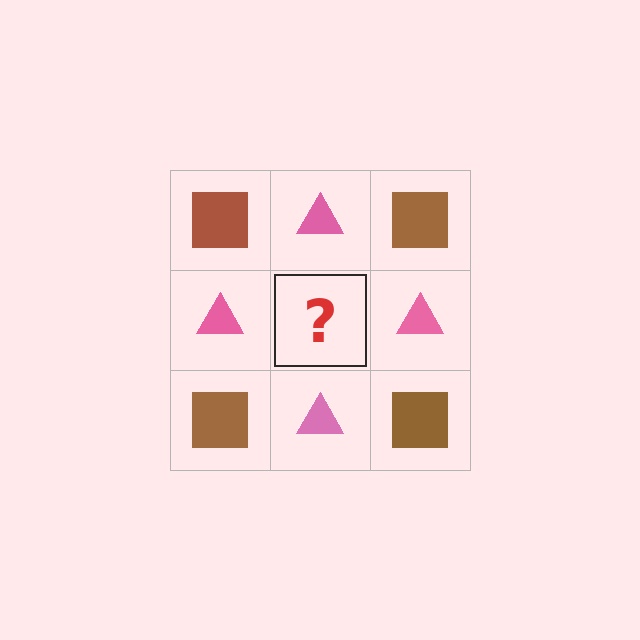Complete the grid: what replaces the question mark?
The question mark should be replaced with a brown square.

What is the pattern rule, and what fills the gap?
The rule is that it alternates brown square and pink triangle in a checkerboard pattern. The gap should be filled with a brown square.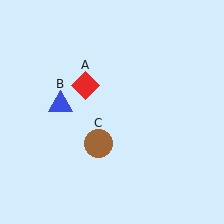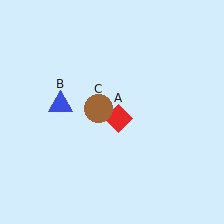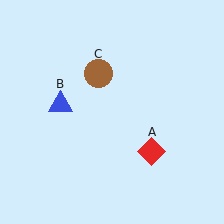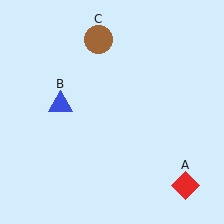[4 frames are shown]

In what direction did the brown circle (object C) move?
The brown circle (object C) moved up.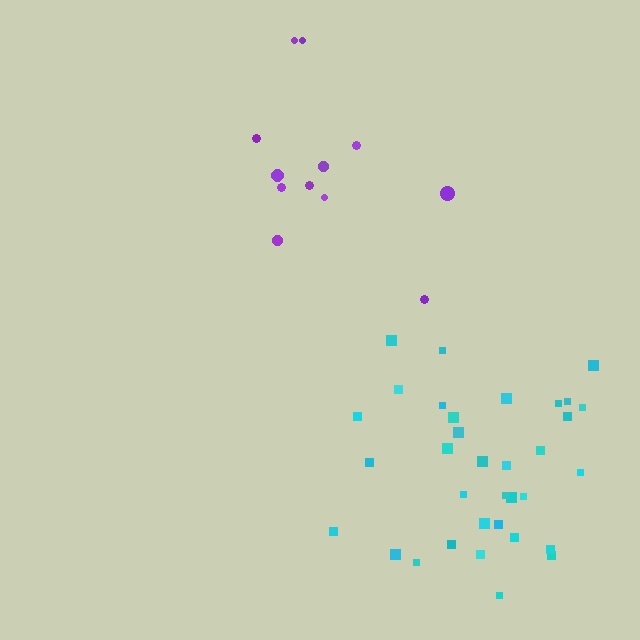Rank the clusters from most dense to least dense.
cyan, purple.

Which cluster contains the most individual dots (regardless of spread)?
Cyan (34).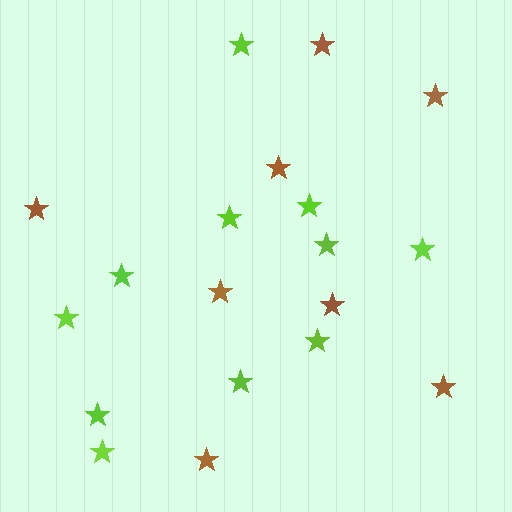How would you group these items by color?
There are 2 groups: one group of brown stars (8) and one group of lime stars (11).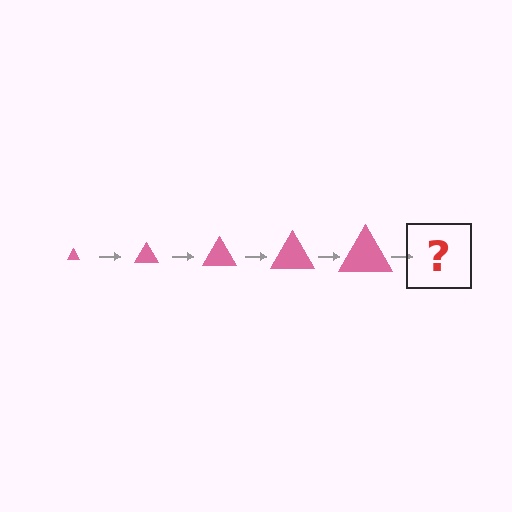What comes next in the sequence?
The next element should be a pink triangle, larger than the previous one.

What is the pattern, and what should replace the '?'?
The pattern is that the triangle gets progressively larger each step. The '?' should be a pink triangle, larger than the previous one.